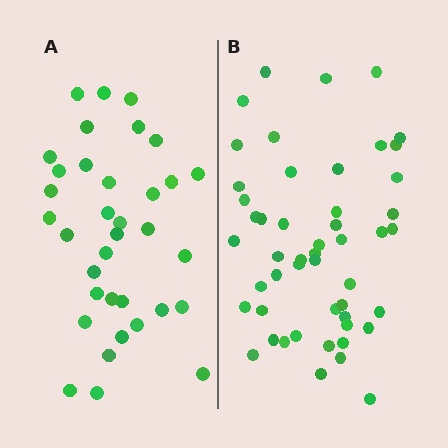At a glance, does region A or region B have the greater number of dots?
Region B (the right region) has more dots.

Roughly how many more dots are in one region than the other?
Region B has approximately 15 more dots than region A.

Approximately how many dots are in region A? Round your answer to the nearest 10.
About 40 dots. (The exact count is 35, which rounds to 40.)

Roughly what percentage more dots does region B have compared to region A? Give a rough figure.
About 45% more.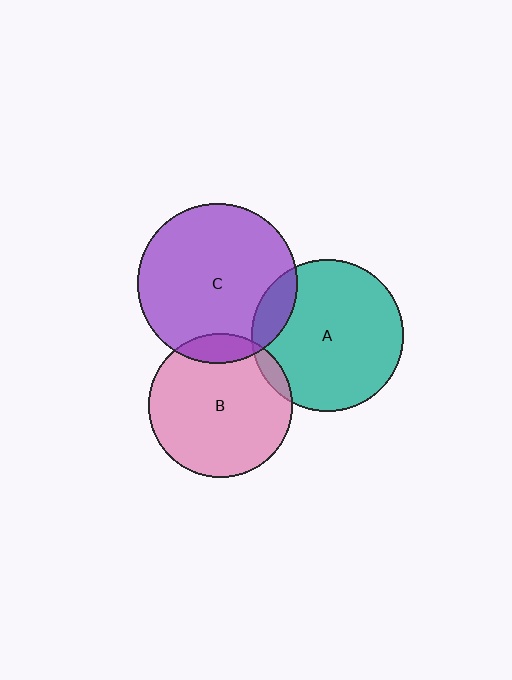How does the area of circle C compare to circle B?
Approximately 1.2 times.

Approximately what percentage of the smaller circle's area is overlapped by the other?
Approximately 15%.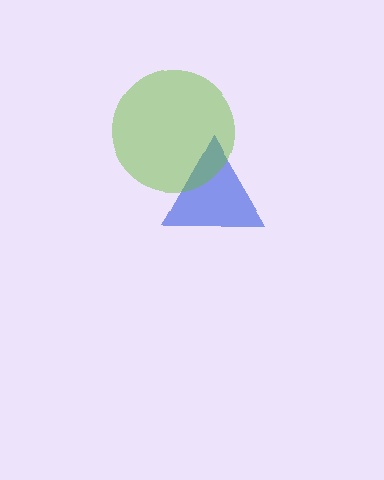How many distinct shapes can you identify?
There are 2 distinct shapes: a blue triangle, a lime circle.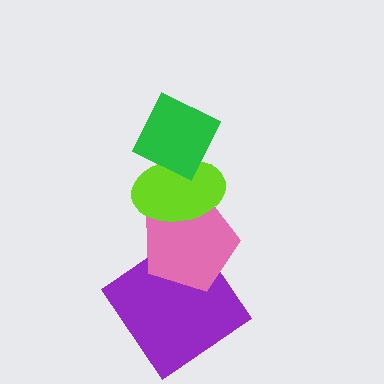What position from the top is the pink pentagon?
The pink pentagon is 3rd from the top.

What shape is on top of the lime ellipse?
The green diamond is on top of the lime ellipse.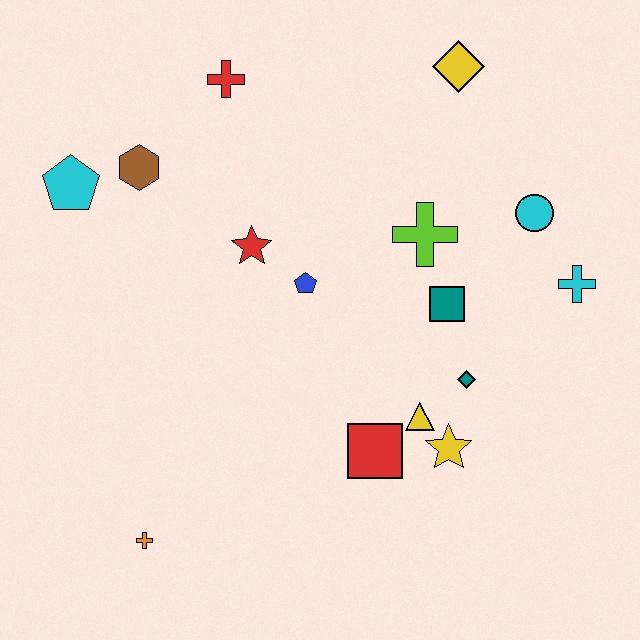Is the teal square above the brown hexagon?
No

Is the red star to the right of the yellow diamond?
No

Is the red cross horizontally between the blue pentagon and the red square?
No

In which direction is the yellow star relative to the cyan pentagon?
The yellow star is to the right of the cyan pentagon.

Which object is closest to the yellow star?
The yellow triangle is closest to the yellow star.